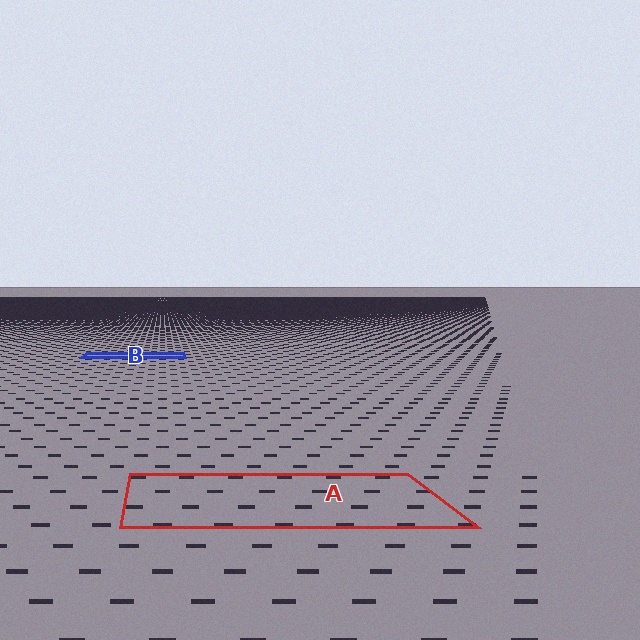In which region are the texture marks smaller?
The texture marks are smaller in region B, because it is farther away.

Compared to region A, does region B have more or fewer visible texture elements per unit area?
Region B has more texture elements per unit area — they are packed more densely because it is farther away.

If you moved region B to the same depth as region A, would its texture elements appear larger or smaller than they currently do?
They would appear larger. At a closer depth, the same texture elements are projected at a bigger on-screen size.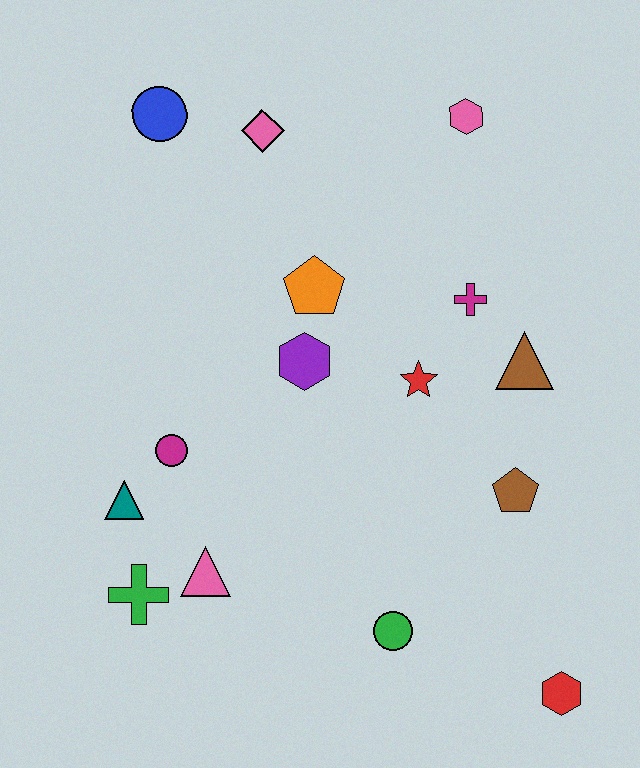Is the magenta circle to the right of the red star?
No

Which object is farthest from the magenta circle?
The red hexagon is farthest from the magenta circle.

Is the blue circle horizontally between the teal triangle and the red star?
Yes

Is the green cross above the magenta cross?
No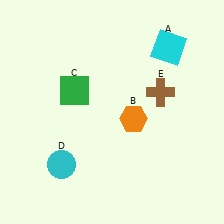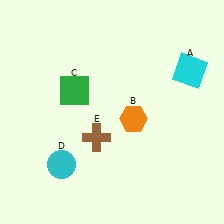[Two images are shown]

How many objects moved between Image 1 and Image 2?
2 objects moved between the two images.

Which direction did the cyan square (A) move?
The cyan square (A) moved down.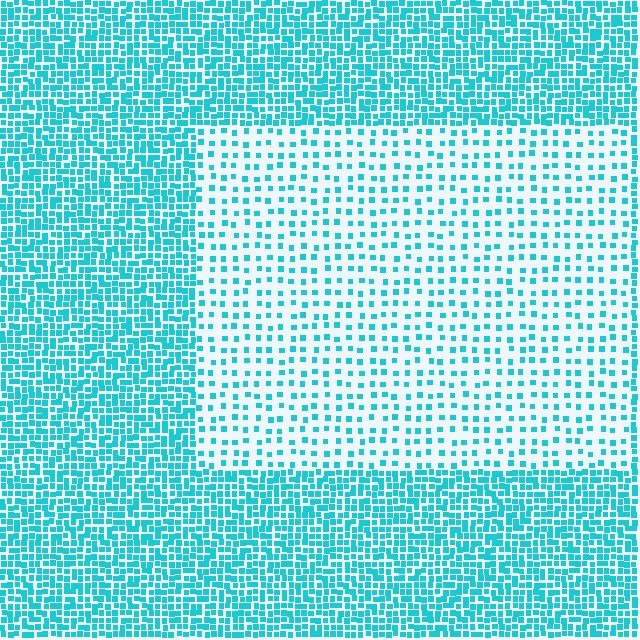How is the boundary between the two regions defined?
The boundary is defined by a change in element density (approximately 2.7x ratio). All elements are the same color, size, and shape.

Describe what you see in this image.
The image contains small cyan elements arranged at two different densities. A rectangle-shaped region is visible where the elements are less densely packed than the surrounding area.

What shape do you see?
I see a rectangle.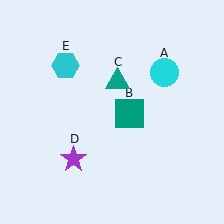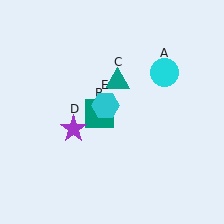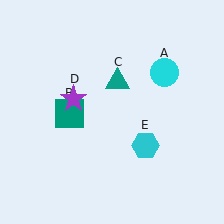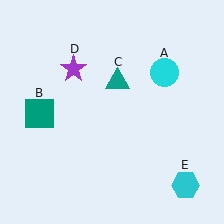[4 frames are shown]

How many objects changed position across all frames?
3 objects changed position: teal square (object B), purple star (object D), cyan hexagon (object E).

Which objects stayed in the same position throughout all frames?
Cyan circle (object A) and teal triangle (object C) remained stationary.